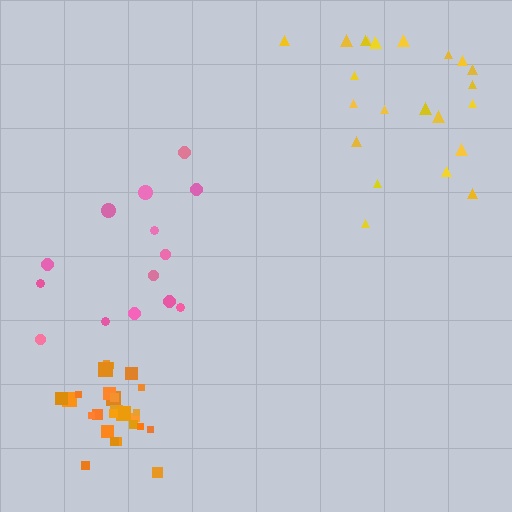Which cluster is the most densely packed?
Orange.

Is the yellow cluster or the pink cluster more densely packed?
Yellow.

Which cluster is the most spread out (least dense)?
Pink.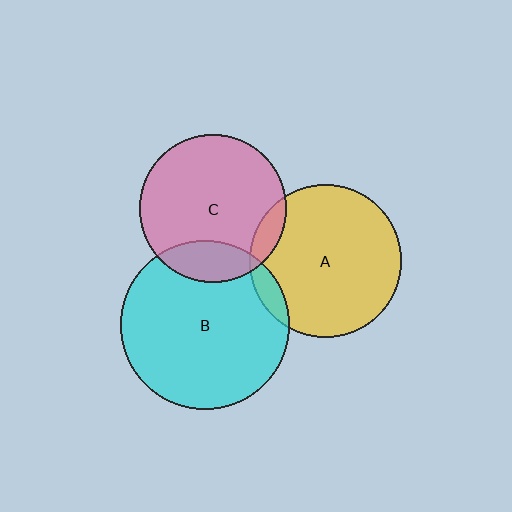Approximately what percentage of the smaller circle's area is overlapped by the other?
Approximately 10%.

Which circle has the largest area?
Circle B (cyan).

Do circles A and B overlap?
Yes.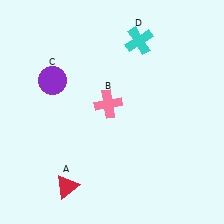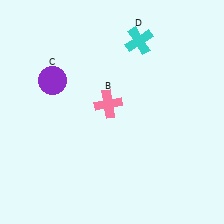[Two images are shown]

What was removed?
The red triangle (A) was removed in Image 2.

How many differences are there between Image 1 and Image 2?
There is 1 difference between the two images.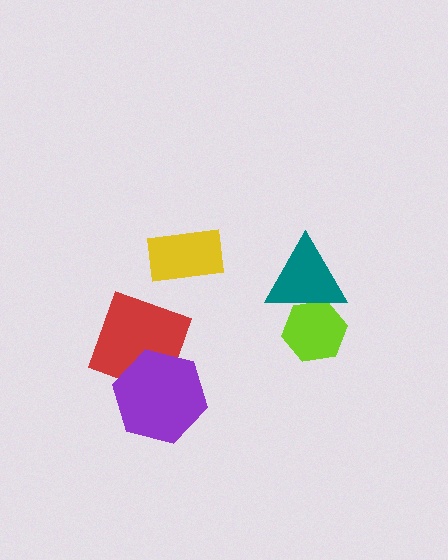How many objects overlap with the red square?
1 object overlaps with the red square.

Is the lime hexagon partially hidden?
Yes, it is partially covered by another shape.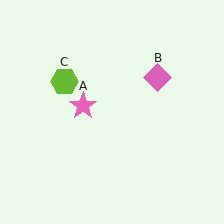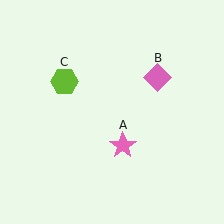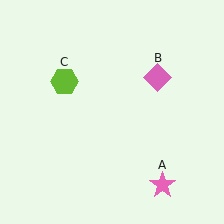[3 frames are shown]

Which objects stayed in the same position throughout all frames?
Pink diamond (object B) and lime hexagon (object C) remained stationary.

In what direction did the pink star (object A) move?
The pink star (object A) moved down and to the right.